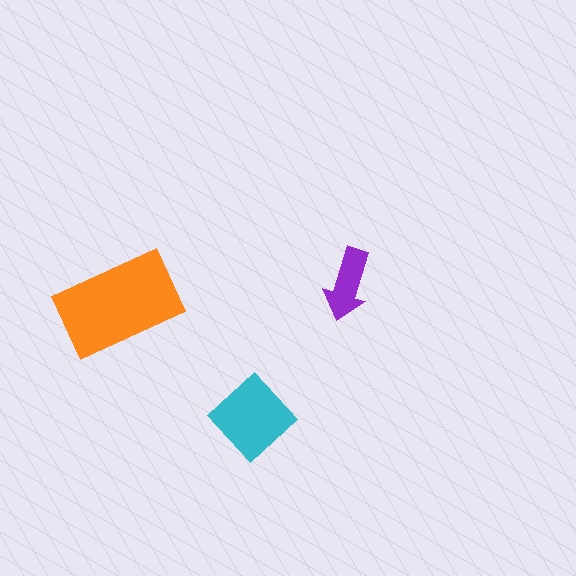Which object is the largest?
The orange rectangle.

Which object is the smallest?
The purple arrow.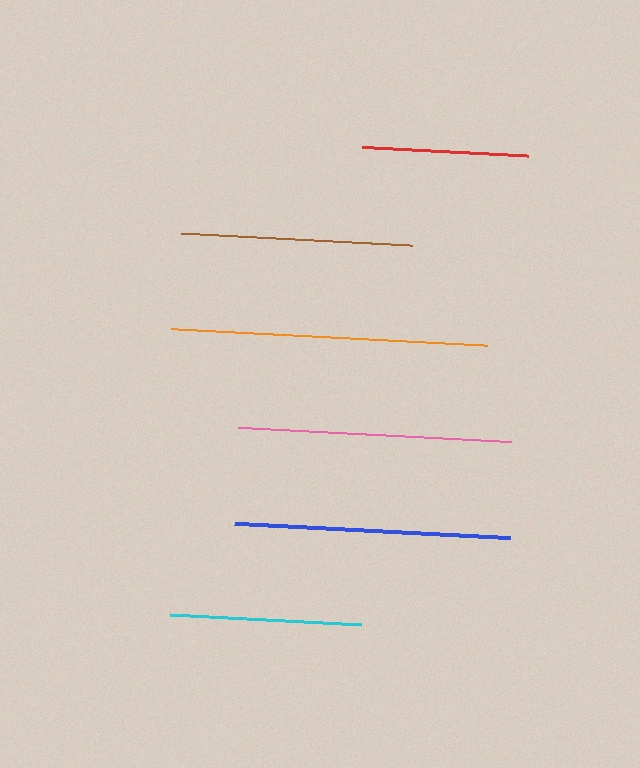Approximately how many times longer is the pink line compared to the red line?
The pink line is approximately 1.7 times the length of the red line.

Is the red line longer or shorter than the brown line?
The brown line is longer than the red line.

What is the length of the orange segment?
The orange segment is approximately 316 pixels long.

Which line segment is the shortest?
The red line is the shortest at approximately 166 pixels.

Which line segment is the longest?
The orange line is the longest at approximately 316 pixels.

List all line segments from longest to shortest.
From longest to shortest: orange, blue, pink, brown, cyan, red.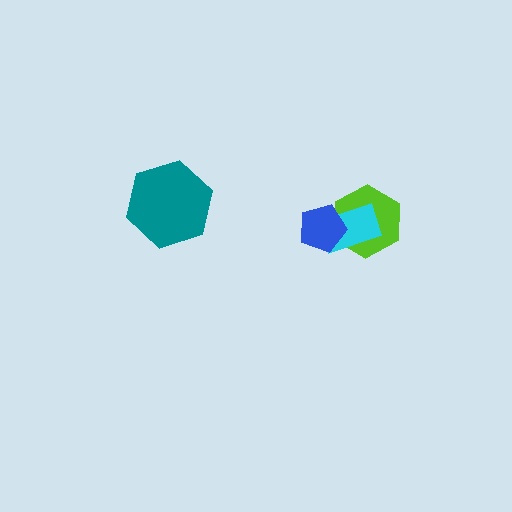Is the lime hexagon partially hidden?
Yes, it is partially covered by another shape.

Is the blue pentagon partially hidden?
No, no other shape covers it.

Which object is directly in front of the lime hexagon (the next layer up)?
The cyan rectangle is directly in front of the lime hexagon.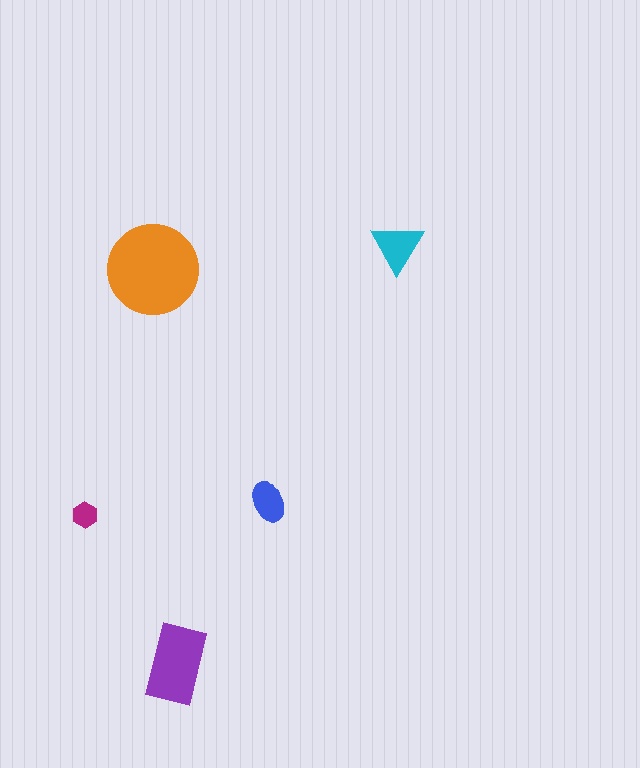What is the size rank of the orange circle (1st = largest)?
1st.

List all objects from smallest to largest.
The magenta hexagon, the blue ellipse, the cyan triangle, the purple rectangle, the orange circle.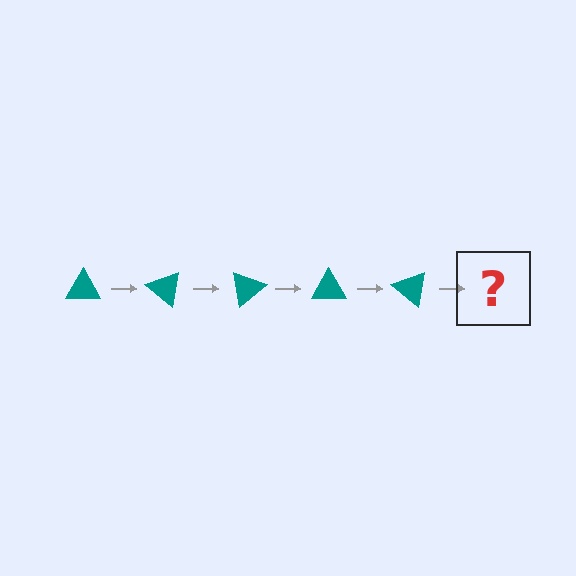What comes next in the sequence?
The next element should be a teal triangle rotated 200 degrees.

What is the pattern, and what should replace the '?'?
The pattern is that the triangle rotates 40 degrees each step. The '?' should be a teal triangle rotated 200 degrees.